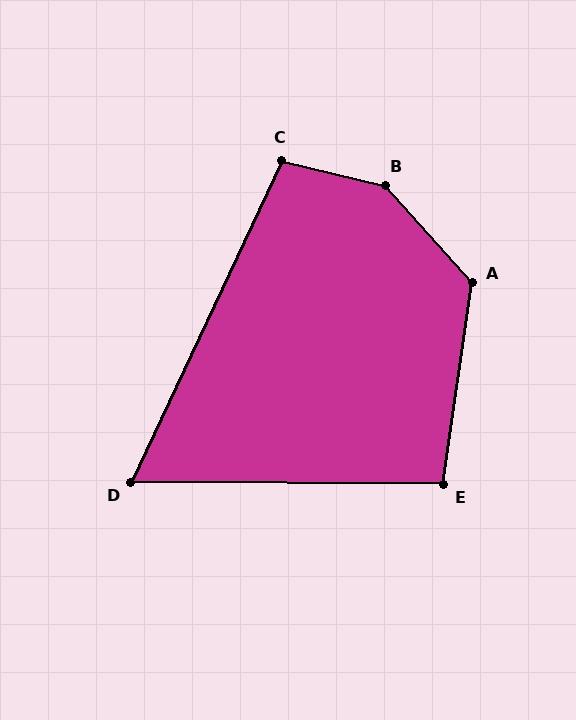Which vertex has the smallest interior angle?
D, at approximately 65 degrees.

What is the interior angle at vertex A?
Approximately 130 degrees (obtuse).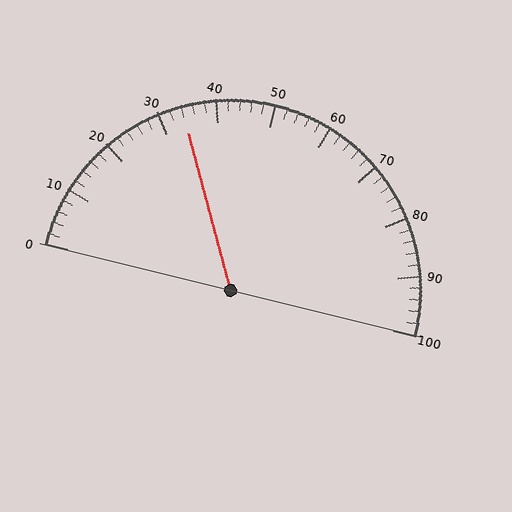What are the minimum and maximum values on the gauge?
The gauge ranges from 0 to 100.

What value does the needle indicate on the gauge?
The needle indicates approximately 34.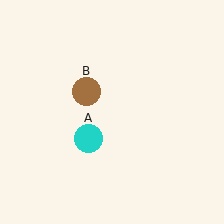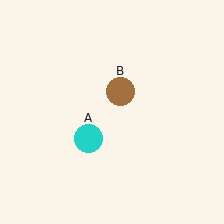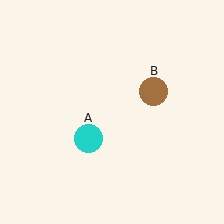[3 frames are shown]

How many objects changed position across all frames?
1 object changed position: brown circle (object B).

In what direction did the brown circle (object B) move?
The brown circle (object B) moved right.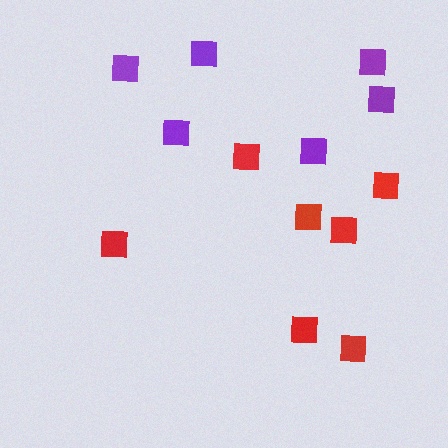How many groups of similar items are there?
There are 2 groups: one group of purple squares (6) and one group of red squares (7).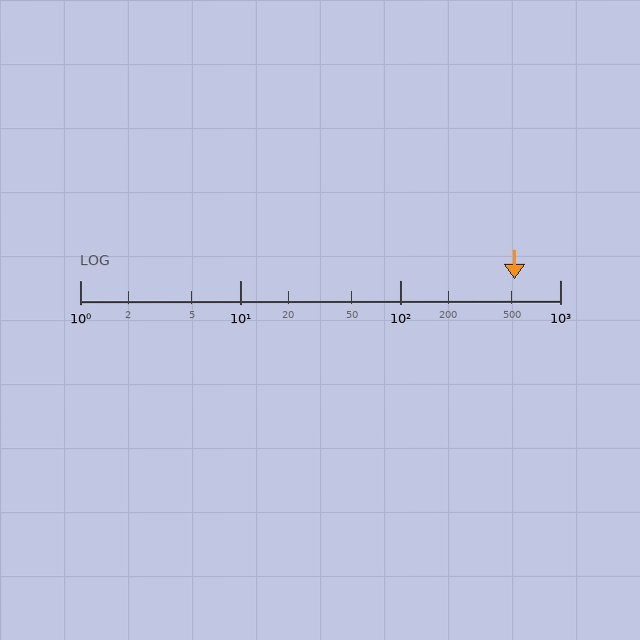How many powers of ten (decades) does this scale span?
The scale spans 3 decades, from 1 to 1000.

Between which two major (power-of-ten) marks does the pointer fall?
The pointer is between 100 and 1000.